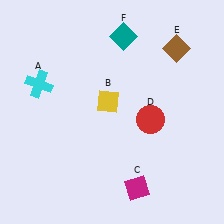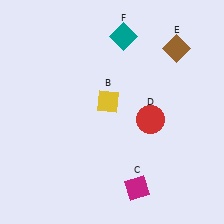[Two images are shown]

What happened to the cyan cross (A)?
The cyan cross (A) was removed in Image 2. It was in the top-left area of Image 1.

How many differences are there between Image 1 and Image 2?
There is 1 difference between the two images.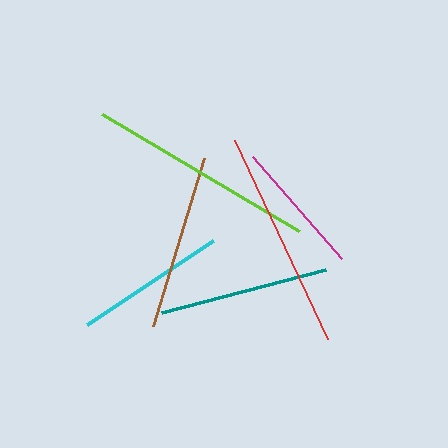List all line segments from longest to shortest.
From longest to shortest: lime, red, brown, teal, cyan, magenta.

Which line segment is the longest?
The lime line is the longest at approximately 229 pixels.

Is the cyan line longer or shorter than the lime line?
The lime line is longer than the cyan line.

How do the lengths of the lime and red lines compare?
The lime and red lines are approximately the same length.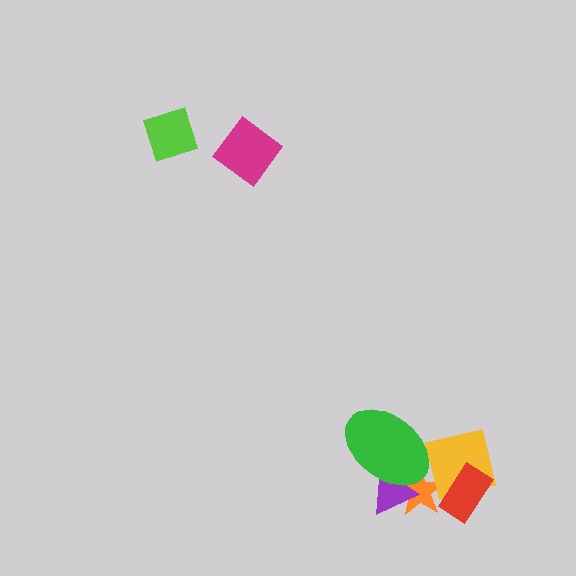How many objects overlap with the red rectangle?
2 objects overlap with the red rectangle.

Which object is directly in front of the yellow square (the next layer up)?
The green ellipse is directly in front of the yellow square.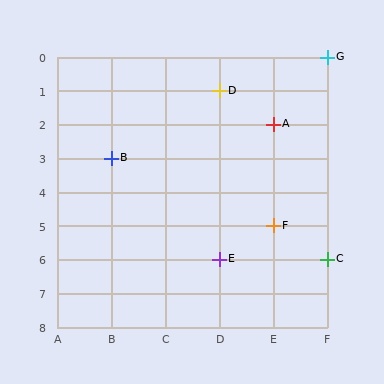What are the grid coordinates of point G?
Point G is at grid coordinates (F, 0).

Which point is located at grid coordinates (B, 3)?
Point B is at (B, 3).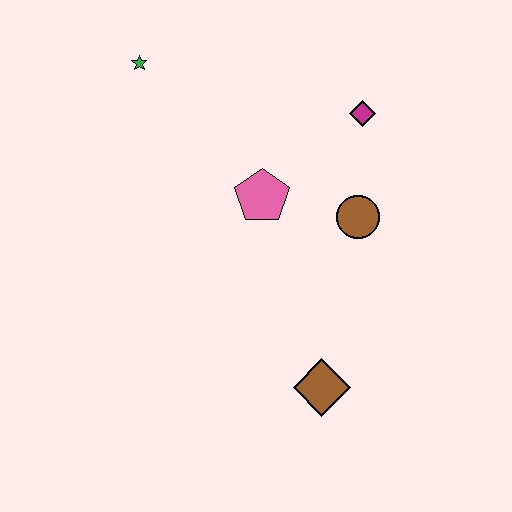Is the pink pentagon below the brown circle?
No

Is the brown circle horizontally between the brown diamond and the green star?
No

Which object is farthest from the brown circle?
The green star is farthest from the brown circle.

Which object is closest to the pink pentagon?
The brown circle is closest to the pink pentagon.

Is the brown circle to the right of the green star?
Yes